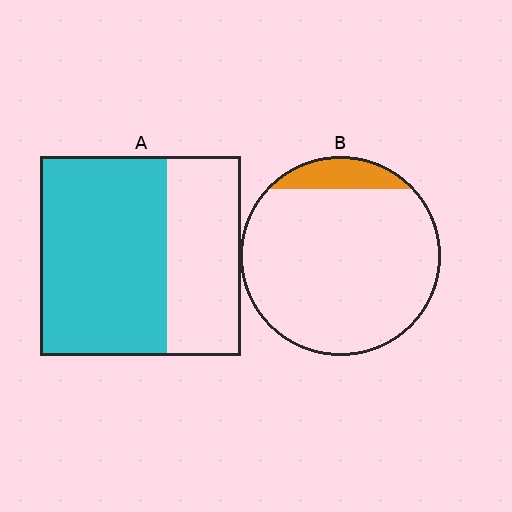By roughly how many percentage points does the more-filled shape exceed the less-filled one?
By roughly 50 percentage points (A over B).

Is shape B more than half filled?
No.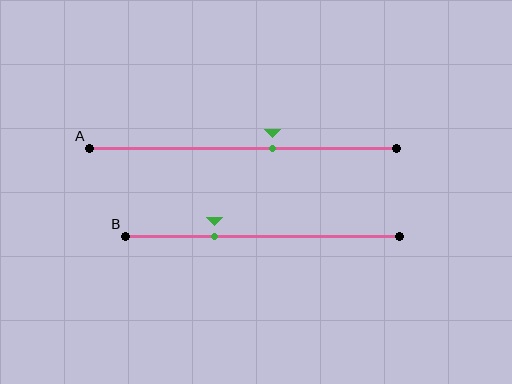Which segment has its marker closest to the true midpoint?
Segment A has its marker closest to the true midpoint.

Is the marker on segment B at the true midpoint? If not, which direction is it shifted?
No, the marker on segment B is shifted to the left by about 17% of the segment length.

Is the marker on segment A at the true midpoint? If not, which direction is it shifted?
No, the marker on segment A is shifted to the right by about 10% of the segment length.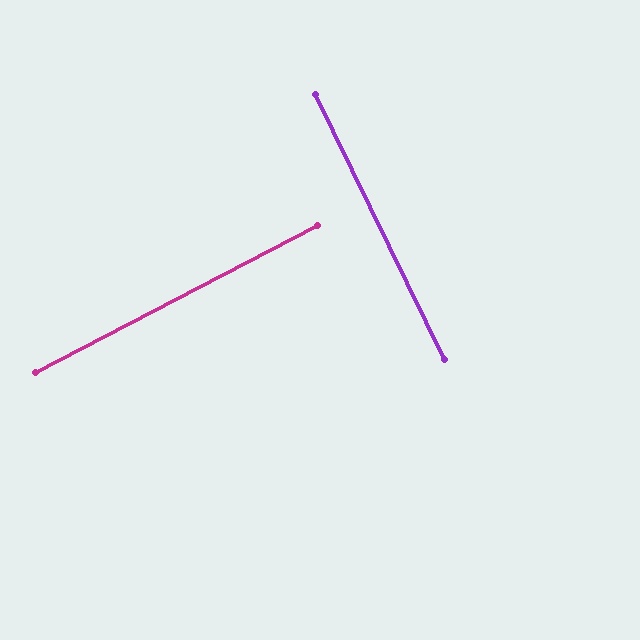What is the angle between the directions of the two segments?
Approximately 89 degrees.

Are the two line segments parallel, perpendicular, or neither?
Perpendicular — they meet at approximately 89°.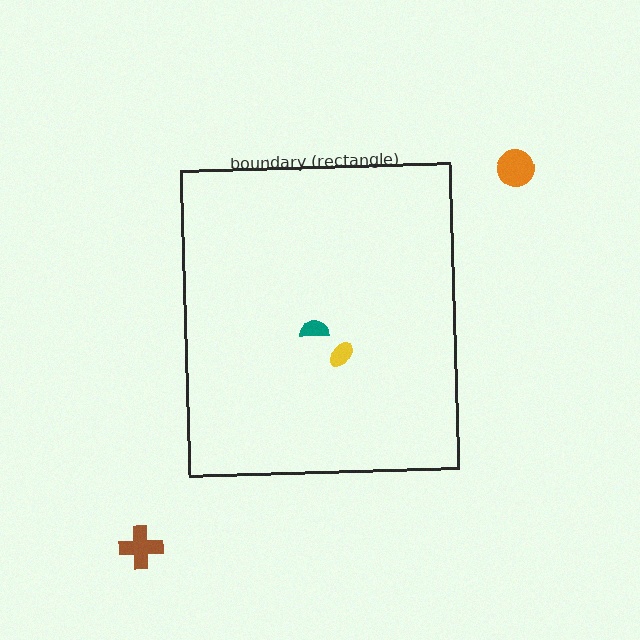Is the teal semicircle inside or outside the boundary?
Inside.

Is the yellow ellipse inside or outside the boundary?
Inside.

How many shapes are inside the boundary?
2 inside, 2 outside.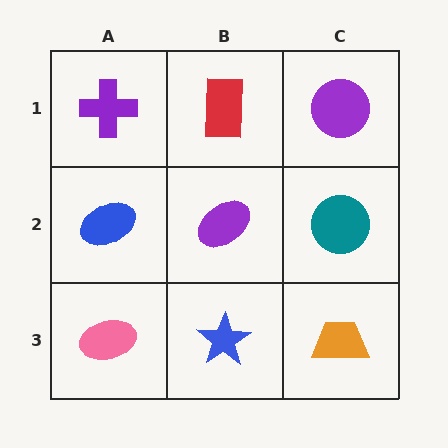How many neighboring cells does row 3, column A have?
2.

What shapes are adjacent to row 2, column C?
A purple circle (row 1, column C), an orange trapezoid (row 3, column C), a purple ellipse (row 2, column B).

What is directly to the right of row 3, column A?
A blue star.